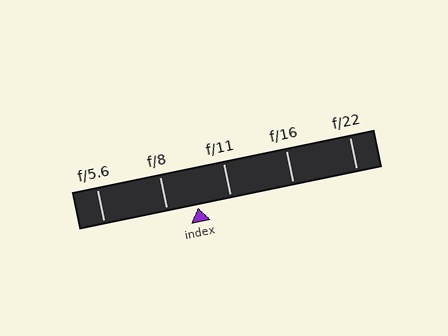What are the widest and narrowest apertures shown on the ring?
The widest aperture shown is f/5.6 and the narrowest is f/22.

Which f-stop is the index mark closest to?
The index mark is closest to f/8.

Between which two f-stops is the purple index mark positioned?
The index mark is between f/8 and f/11.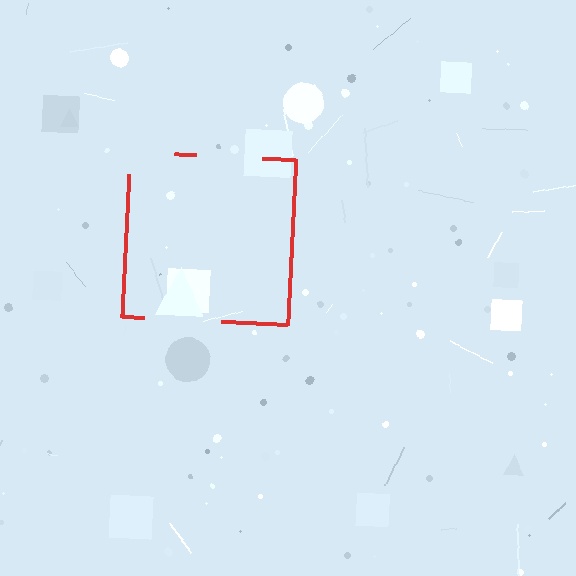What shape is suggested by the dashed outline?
The dashed outline suggests a square.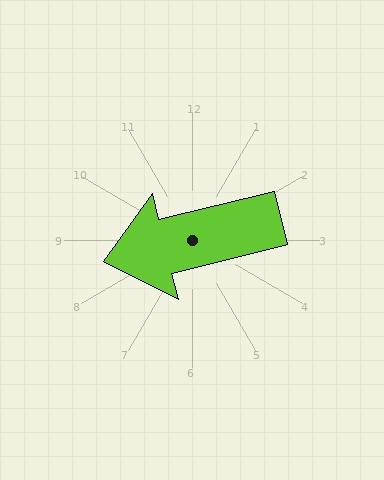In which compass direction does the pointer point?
West.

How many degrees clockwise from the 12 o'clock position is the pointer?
Approximately 256 degrees.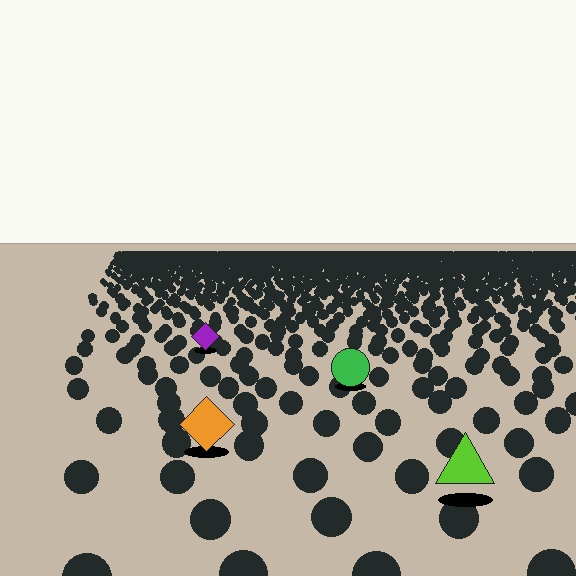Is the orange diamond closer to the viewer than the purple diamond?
Yes. The orange diamond is closer — you can tell from the texture gradient: the ground texture is coarser near it.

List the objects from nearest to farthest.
From nearest to farthest: the lime triangle, the orange diamond, the green circle, the purple diamond.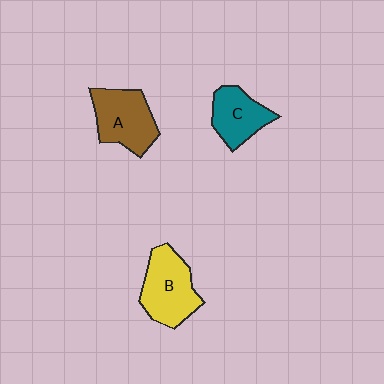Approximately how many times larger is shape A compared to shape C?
Approximately 1.3 times.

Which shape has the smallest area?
Shape C (teal).